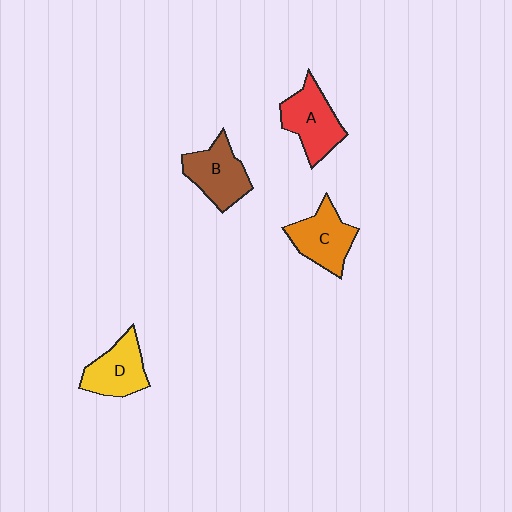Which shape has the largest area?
Shape A (red).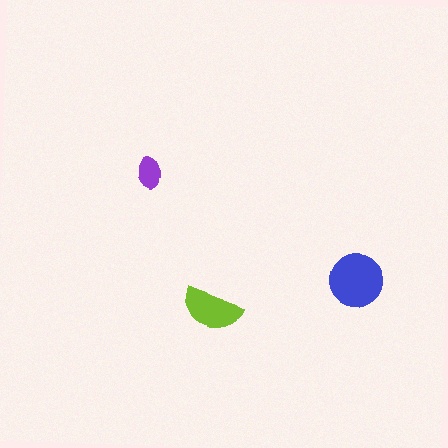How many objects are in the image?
There are 3 objects in the image.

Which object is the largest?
The blue circle.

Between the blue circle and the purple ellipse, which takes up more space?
The blue circle.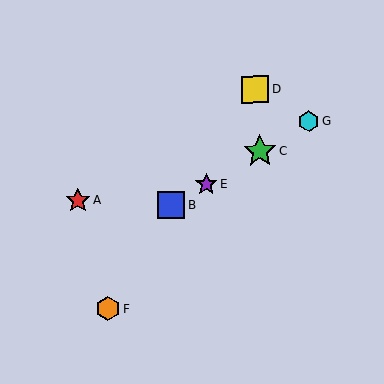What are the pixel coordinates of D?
Object D is at (255, 90).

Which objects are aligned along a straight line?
Objects B, C, E, G are aligned along a straight line.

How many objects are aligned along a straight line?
4 objects (B, C, E, G) are aligned along a straight line.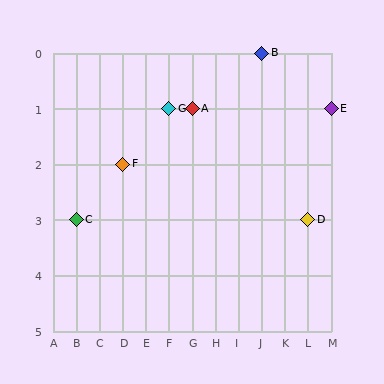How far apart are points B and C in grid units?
Points B and C are 8 columns and 3 rows apart (about 8.5 grid units diagonally).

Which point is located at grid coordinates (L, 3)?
Point D is at (L, 3).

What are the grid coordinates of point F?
Point F is at grid coordinates (D, 2).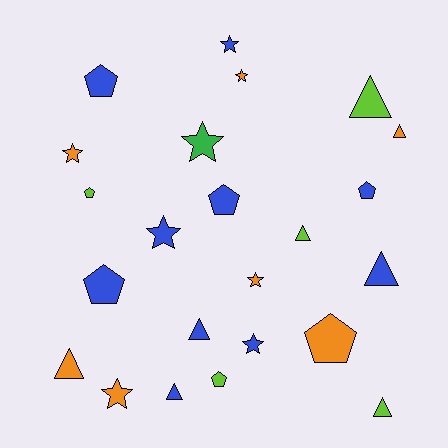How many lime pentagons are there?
There are 2 lime pentagons.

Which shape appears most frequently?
Triangle, with 8 objects.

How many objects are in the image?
There are 23 objects.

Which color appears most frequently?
Blue, with 10 objects.